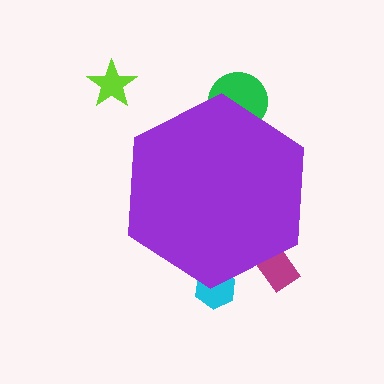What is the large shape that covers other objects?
A purple hexagon.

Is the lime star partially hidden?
No, the lime star is fully visible.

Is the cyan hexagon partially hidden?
Yes, the cyan hexagon is partially hidden behind the purple hexagon.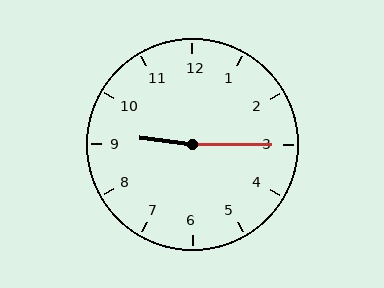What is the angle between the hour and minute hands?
Approximately 172 degrees.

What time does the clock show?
9:15.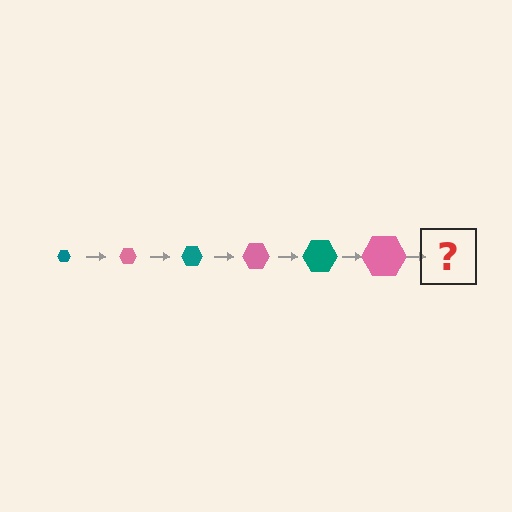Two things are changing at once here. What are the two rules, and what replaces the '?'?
The two rules are that the hexagon grows larger each step and the color cycles through teal and pink. The '?' should be a teal hexagon, larger than the previous one.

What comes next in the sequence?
The next element should be a teal hexagon, larger than the previous one.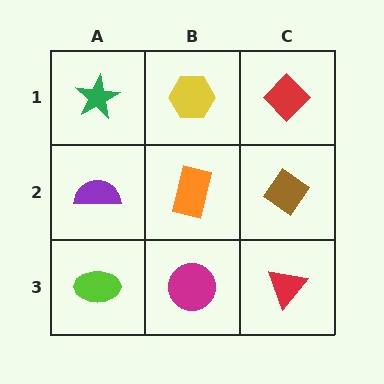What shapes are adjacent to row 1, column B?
An orange rectangle (row 2, column B), a green star (row 1, column A), a red diamond (row 1, column C).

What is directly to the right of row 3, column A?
A magenta circle.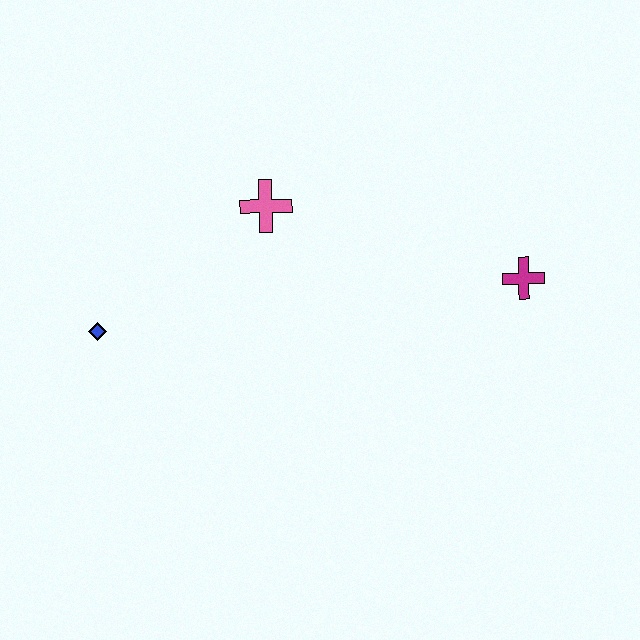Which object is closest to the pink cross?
The blue diamond is closest to the pink cross.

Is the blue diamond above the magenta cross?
No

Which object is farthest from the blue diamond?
The magenta cross is farthest from the blue diamond.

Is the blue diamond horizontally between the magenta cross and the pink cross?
No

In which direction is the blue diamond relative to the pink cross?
The blue diamond is to the left of the pink cross.